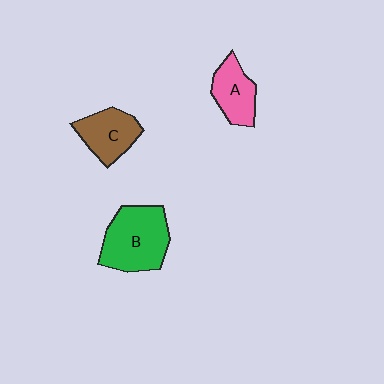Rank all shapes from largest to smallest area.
From largest to smallest: B (green), C (brown), A (pink).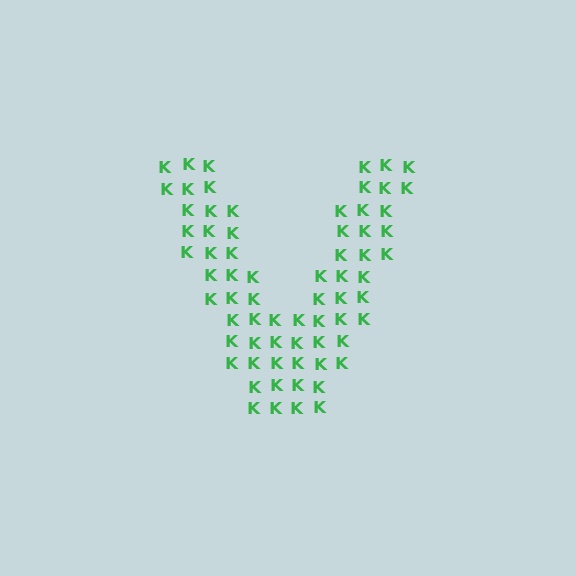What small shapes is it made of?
It is made of small letter K's.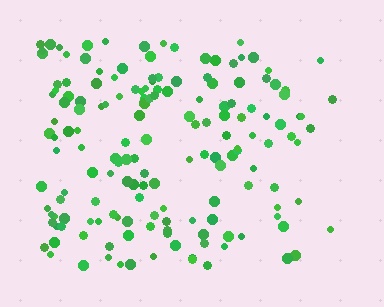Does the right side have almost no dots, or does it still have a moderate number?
Still a moderate number, just noticeably fewer than the left.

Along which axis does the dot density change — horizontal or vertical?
Horizontal.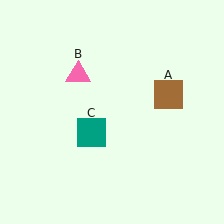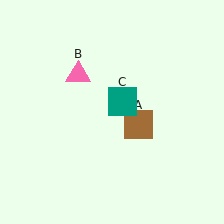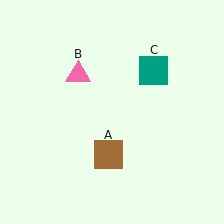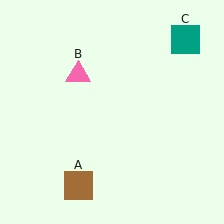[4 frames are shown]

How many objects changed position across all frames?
2 objects changed position: brown square (object A), teal square (object C).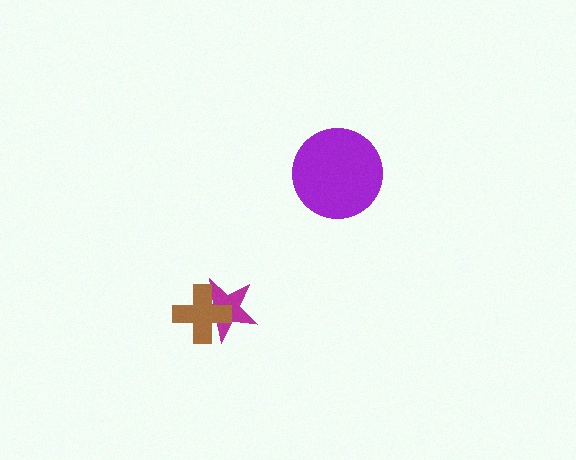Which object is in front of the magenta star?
The brown cross is in front of the magenta star.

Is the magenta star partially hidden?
Yes, it is partially covered by another shape.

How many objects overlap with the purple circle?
0 objects overlap with the purple circle.